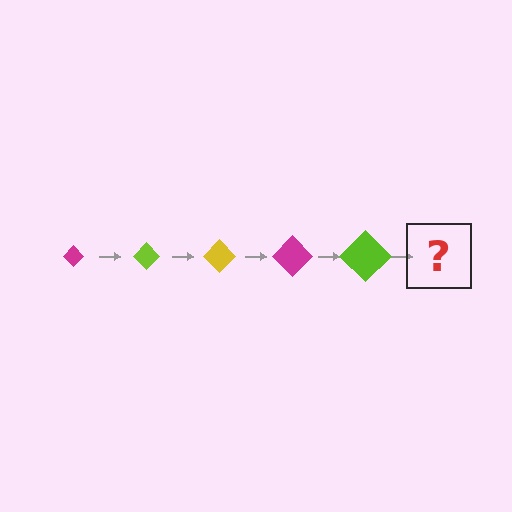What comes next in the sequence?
The next element should be a yellow diamond, larger than the previous one.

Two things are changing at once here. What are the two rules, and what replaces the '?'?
The two rules are that the diamond grows larger each step and the color cycles through magenta, lime, and yellow. The '?' should be a yellow diamond, larger than the previous one.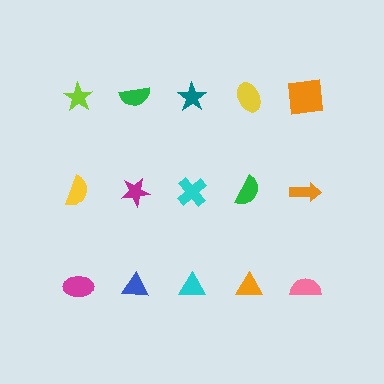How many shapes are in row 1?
5 shapes.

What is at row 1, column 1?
A lime star.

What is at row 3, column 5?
A pink semicircle.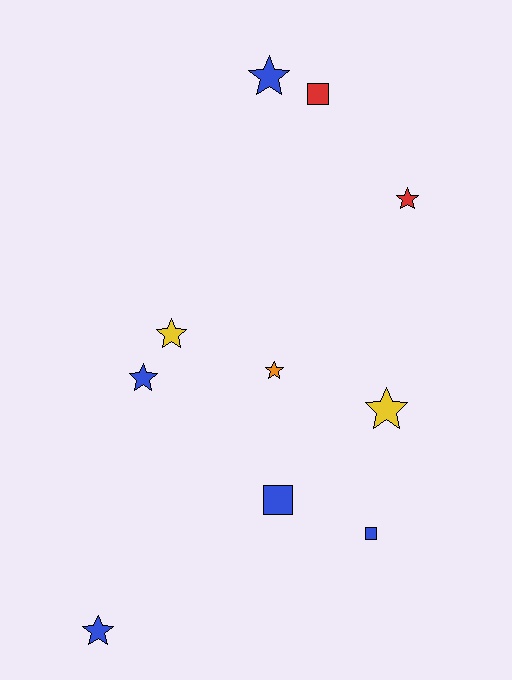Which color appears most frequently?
Blue, with 5 objects.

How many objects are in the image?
There are 10 objects.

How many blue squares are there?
There are 2 blue squares.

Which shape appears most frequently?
Star, with 7 objects.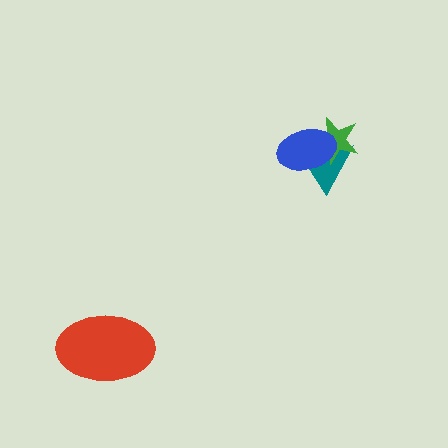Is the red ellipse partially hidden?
No, no other shape covers it.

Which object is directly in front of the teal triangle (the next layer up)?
The green star is directly in front of the teal triangle.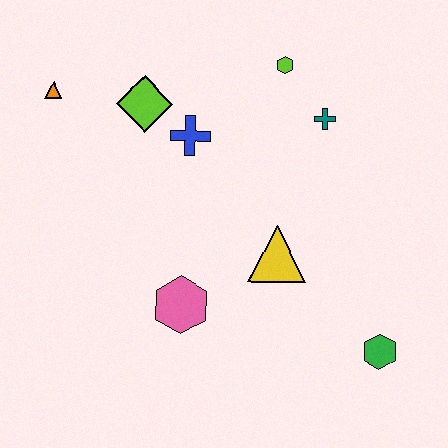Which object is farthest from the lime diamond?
The green hexagon is farthest from the lime diamond.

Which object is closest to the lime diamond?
The blue cross is closest to the lime diamond.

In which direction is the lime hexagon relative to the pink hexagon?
The lime hexagon is above the pink hexagon.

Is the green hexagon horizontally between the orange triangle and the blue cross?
No